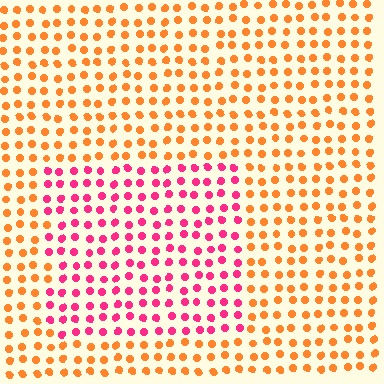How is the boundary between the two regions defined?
The boundary is defined purely by a slight shift in hue (about 52 degrees). Spacing, size, and orientation are identical on both sides.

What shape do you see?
I see a rectangle.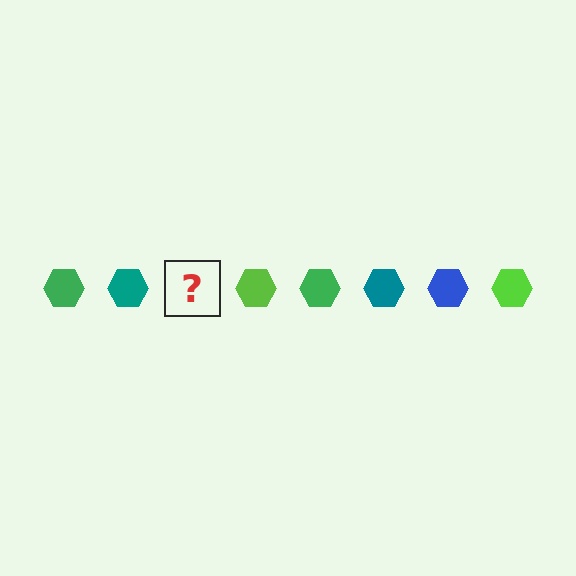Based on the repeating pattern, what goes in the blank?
The blank should be a blue hexagon.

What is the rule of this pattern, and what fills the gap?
The rule is that the pattern cycles through green, teal, blue, lime hexagons. The gap should be filled with a blue hexagon.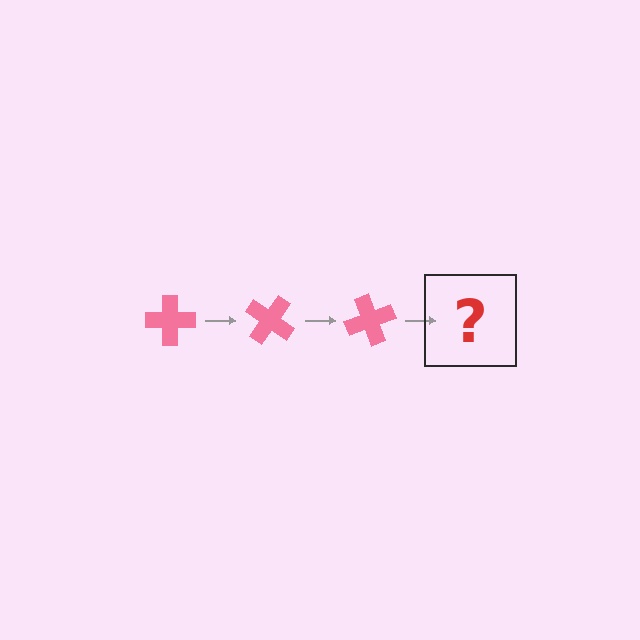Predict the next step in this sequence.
The next step is a pink cross rotated 105 degrees.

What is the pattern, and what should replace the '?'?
The pattern is that the cross rotates 35 degrees each step. The '?' should be a pink cross rotated 105 degrees.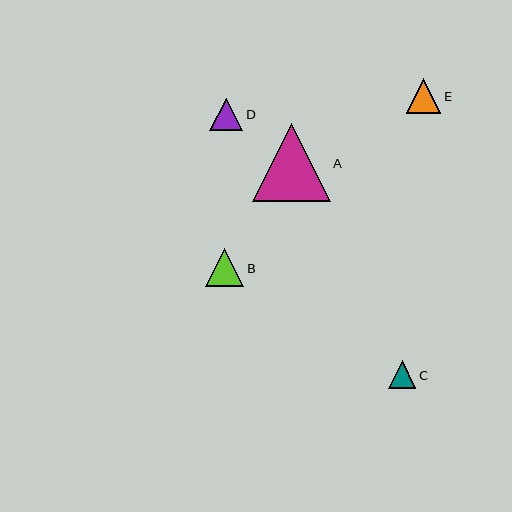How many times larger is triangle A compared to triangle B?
Triangle A is approximately 2.0 times the size of triangle B.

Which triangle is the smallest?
Triangle C is the smallest with a size of approximately 27 pixels.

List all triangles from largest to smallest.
From largest to smallest: A, B, E, D, C.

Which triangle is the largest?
Triangle A is the largest with a size of approximately 78 pixels.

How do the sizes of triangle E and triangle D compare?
Triangle E and triangle D are approximately the same size.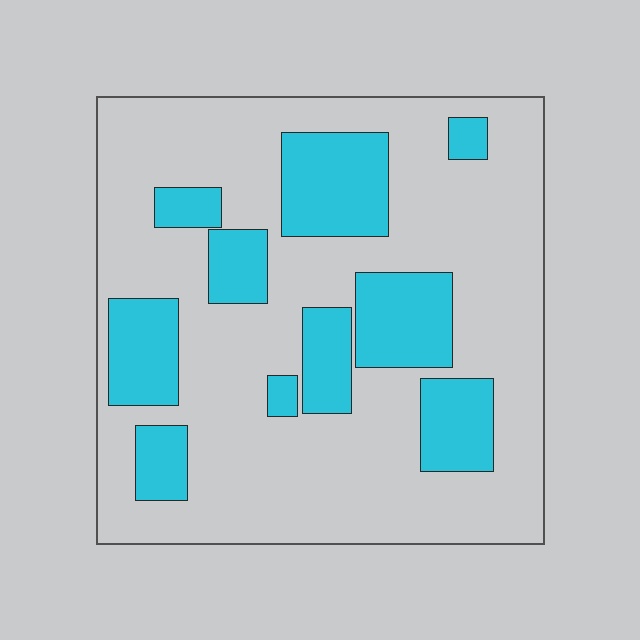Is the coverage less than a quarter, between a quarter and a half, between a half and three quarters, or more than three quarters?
Between a quarter and a half.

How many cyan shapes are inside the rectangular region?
10.